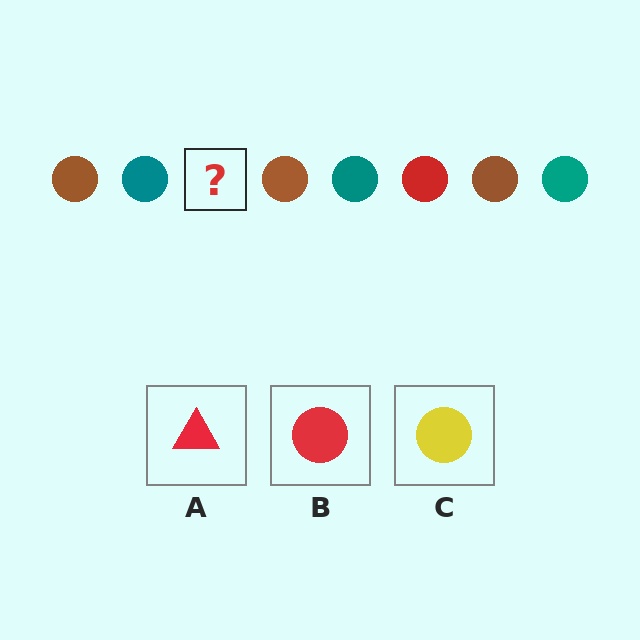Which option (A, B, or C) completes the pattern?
B.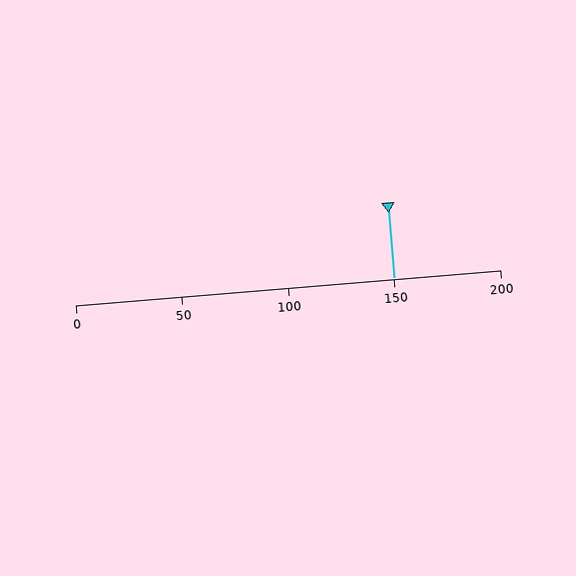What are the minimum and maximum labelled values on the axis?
The axis runs from 0 to 200.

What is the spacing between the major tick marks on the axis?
The major ticks are spaced 50 apart.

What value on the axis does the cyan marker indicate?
The marker indicates approximately 150.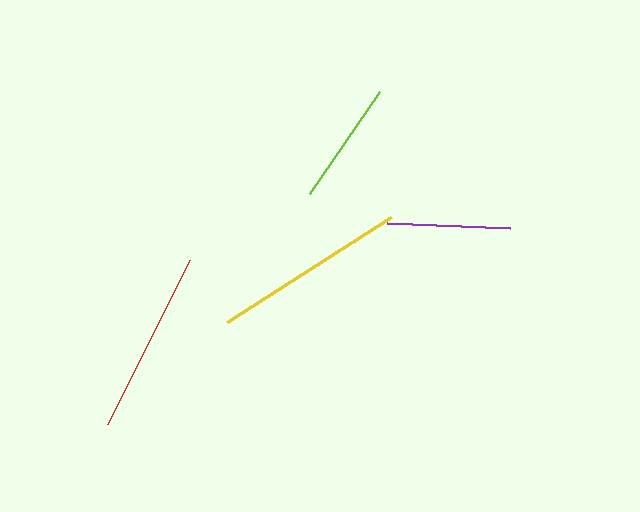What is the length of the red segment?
The red segment is approximately 183 pixels long.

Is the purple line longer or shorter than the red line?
The red line is longer than the purple line.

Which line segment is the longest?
The yellow line is the longest at approximately 195 pixels.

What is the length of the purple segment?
The purple segment is approximately 123 pixels long.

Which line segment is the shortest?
The purple line is the shortest at approximately 123 pixels.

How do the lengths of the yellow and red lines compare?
The yellow and red lines are approximately the same length.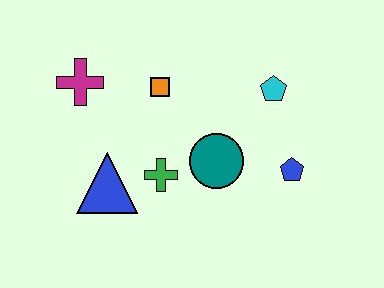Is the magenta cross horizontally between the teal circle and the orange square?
No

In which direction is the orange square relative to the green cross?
The orange square is above the green cross.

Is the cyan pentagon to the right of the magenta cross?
Yes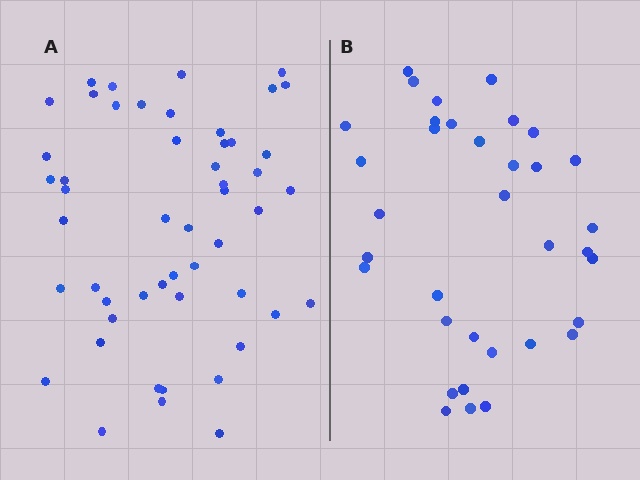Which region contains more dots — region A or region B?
Region A (the left region) has more dots.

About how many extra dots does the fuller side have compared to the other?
Region A has approximately 15 more dots than region B.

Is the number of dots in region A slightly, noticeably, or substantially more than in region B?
Region A has substantially more. The ratio is roughly 1.5 to 1.